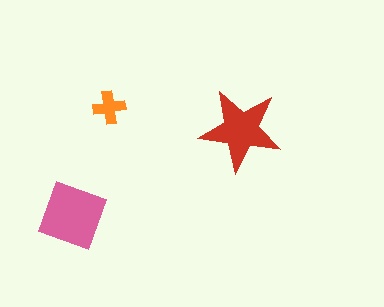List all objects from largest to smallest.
The pink diamond, the red star, the orange cross.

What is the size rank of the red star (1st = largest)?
2nd.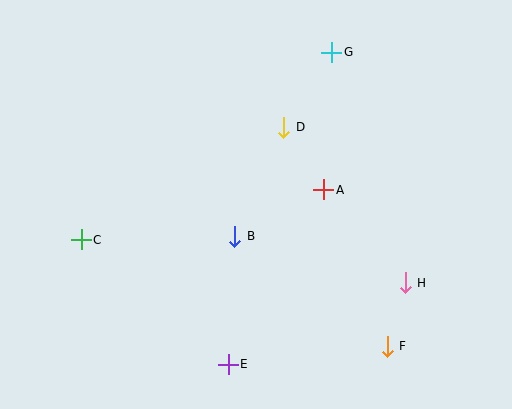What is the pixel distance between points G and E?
The distance between G and E is 329 pixels.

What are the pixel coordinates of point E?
Point E is at (228, 364).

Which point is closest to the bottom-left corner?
Point C is closest to the bottom-left corner.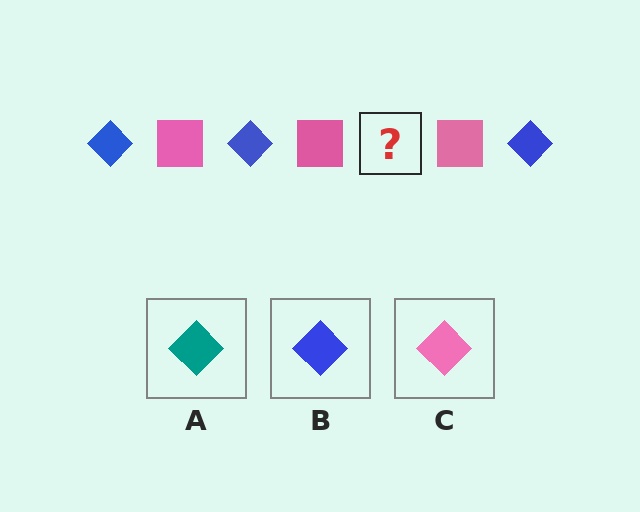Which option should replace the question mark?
Option B.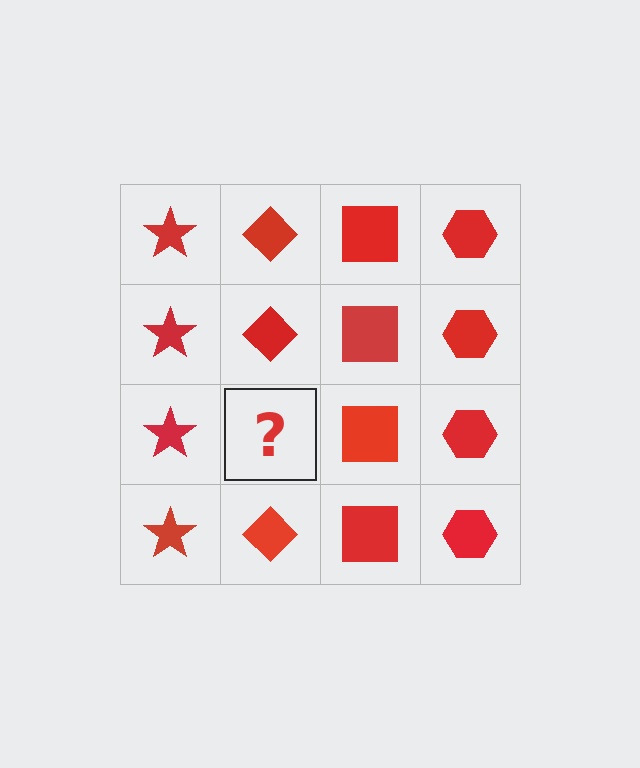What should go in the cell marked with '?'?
The missing cell should contain a red diamond.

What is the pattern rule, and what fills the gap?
The rule is that each column has a consistent shape. The gap should be filled with a red diamond.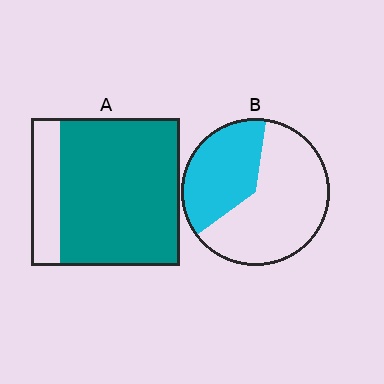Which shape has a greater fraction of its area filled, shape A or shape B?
Shape A.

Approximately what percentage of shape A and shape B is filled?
A is approximately 80% and B is approximately 40%.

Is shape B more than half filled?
No.